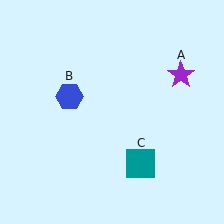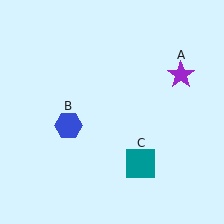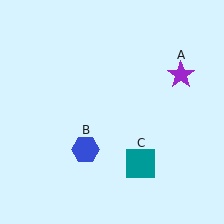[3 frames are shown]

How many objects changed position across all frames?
1 object changed position: blue hexagon (object B).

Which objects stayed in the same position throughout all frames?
Purple star (object A) and teal square (object C) remained stationary.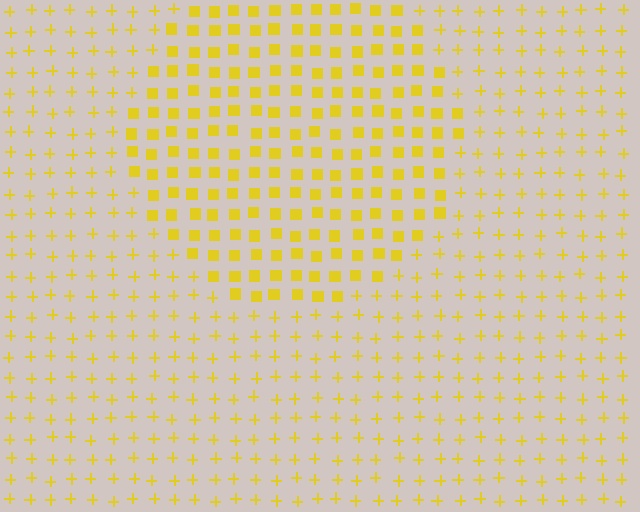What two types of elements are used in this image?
The image uses squares inside the circle region and plus signs outside it.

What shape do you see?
I see a circle.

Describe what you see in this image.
The image is filled with small yellow elements arranged in a uniform grid. A circle-shaped region contains squares, while the surrounding area contains plus signs. The boundary is defined purely by the change in element shape.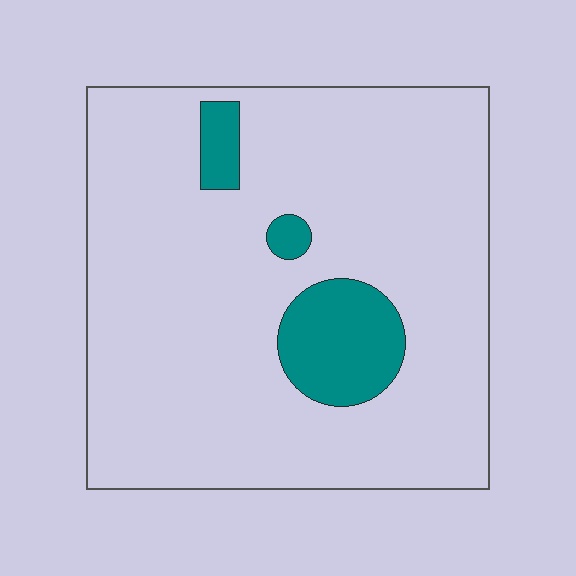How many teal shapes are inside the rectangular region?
3.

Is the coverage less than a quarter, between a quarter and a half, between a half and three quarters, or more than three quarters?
Less than a quarter.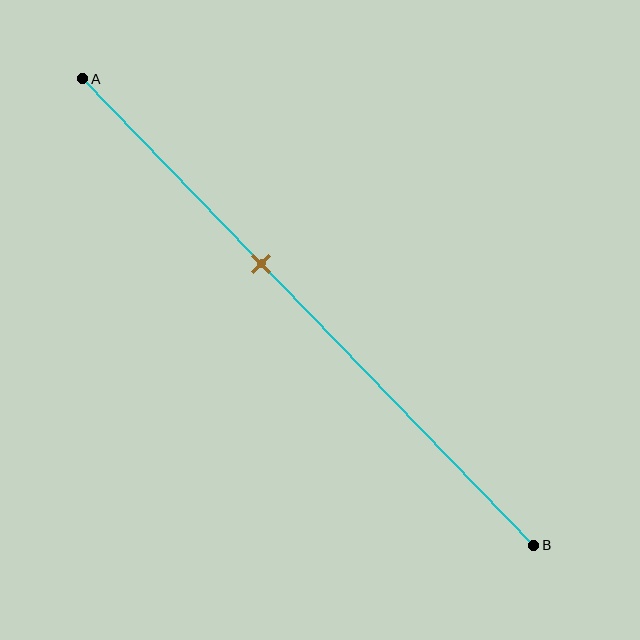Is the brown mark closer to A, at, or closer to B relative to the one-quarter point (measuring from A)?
The brown mark is closer to point B than the one-quarter point of segment AB.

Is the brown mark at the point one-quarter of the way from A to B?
No, the mark is at about 40% from A, not at the 25% one-quarter point.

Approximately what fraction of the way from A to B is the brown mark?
The brown mark is approximately 40% of the way from A to B.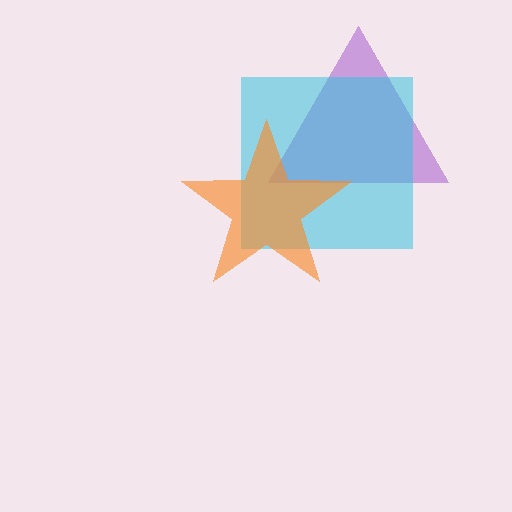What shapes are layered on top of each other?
The layered shapes are: a purple triangle, a cyan square, an orange star.